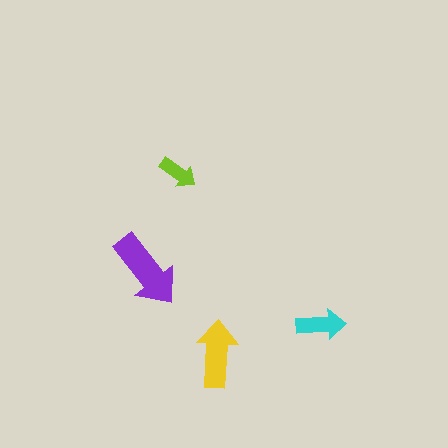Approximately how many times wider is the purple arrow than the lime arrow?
About 2 times wider.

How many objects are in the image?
There are 4 objects in the image.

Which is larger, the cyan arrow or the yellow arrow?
The yellow one.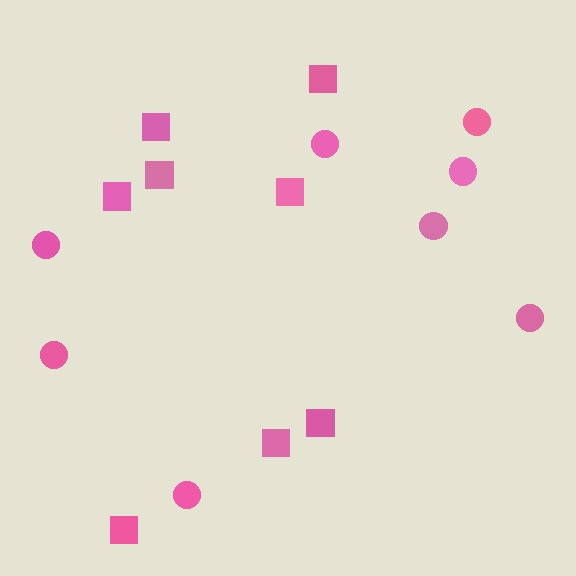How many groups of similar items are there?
There are 2 groups: one group of squares (8) and one group of circles (8).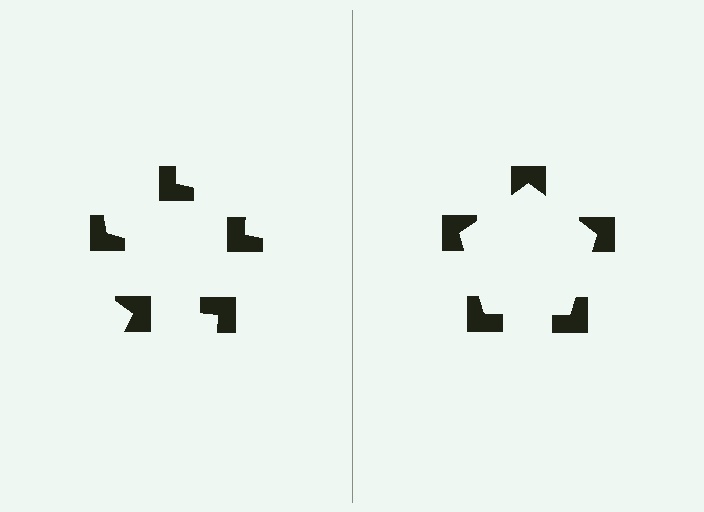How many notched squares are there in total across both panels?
10 — 5 on each side.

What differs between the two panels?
The notched squares are positioned identically on both sides; only the wedge orientations differ. On the right they align to a pentagon; on the left they are misaligned.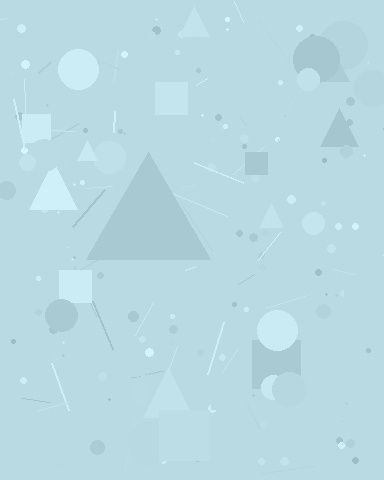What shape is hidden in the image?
A triangle is hidden in the image.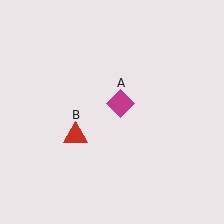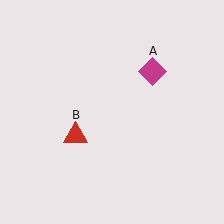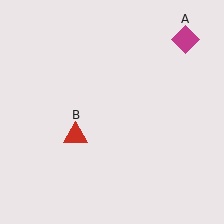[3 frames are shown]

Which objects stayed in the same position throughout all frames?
Red triangle (object B) remained stationary.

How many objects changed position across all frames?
1 object changed position: magenta diamond (object A).